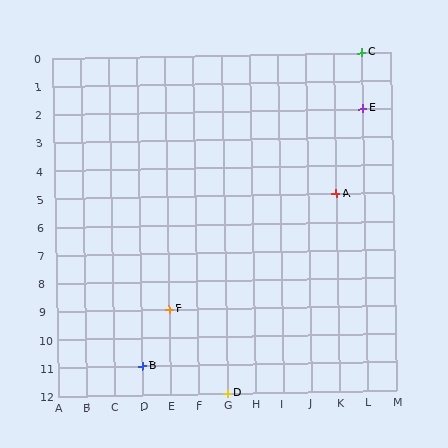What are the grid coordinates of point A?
Point A is at grid coordinates (K, 5).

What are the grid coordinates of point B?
Point B is at grid coordinates (D, 11).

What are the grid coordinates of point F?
Point F is at grid coordinates (E, 9).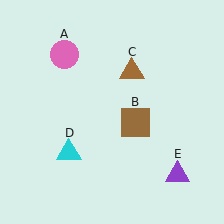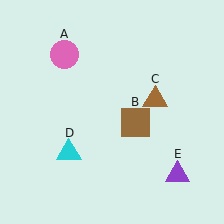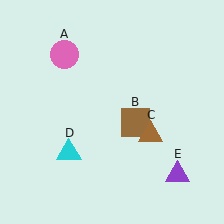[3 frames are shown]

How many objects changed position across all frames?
1 object changed position: brown triangle (object C).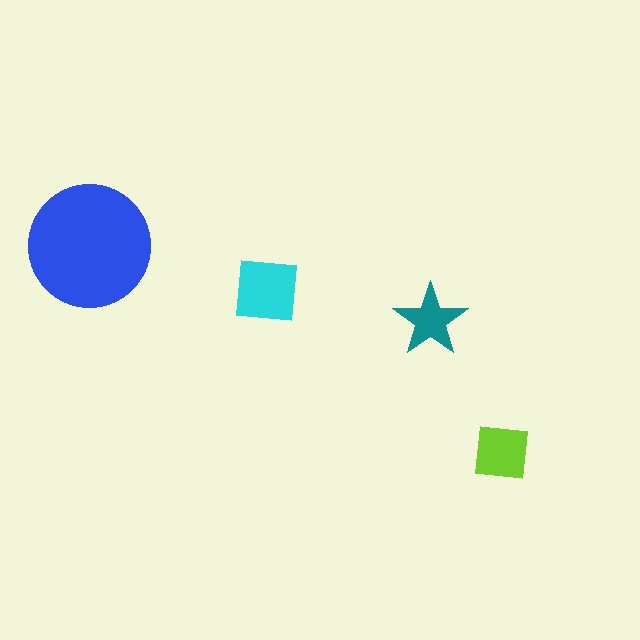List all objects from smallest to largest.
The teal star, the lime square, the cyan square, the blue circle.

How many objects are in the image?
There are 4 objects in the image.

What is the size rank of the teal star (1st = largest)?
4th.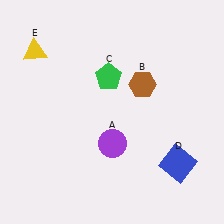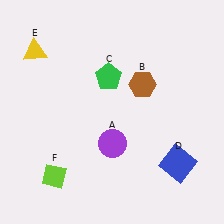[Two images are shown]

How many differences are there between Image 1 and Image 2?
There is 1 difference between the two images.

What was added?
A lime diamond (F) was added in Image 2.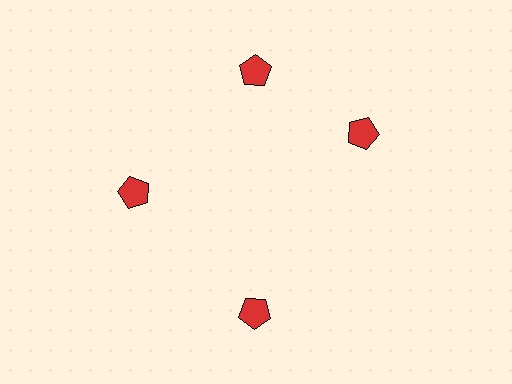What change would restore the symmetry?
The symmetry would be restored by rotating it back into even spacing with its neighbors so that all 4 pentagons sit at equal angles and equal distance from the center.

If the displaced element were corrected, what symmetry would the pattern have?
It would have 4-fold rotational symmetry — the pattern would map onto itself every 90 degrees.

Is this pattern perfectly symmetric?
No. The 4 red pentagons are arranged in a ring, but one element near the 3 o'clock position is rotated out of alignment along the ring, breaking the 4-fold rotational symmetry.